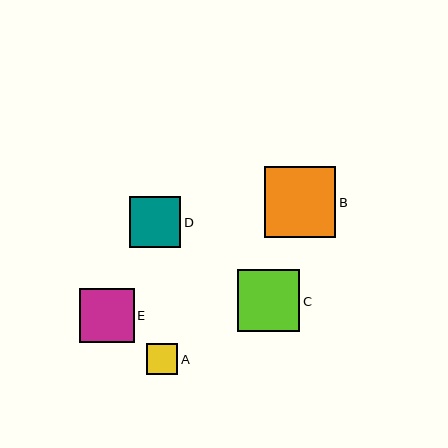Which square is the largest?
Square B is the largest with a size of approximately 72 pixels.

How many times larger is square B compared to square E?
Square B is approximately 1.3 times the size of square E.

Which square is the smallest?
Square A is the smallest with a size of approximately 31 pixels.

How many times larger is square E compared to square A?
Square E is approximately 1.7 times the size of square A.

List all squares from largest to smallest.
From largest to smallest: B, C, E, D, A.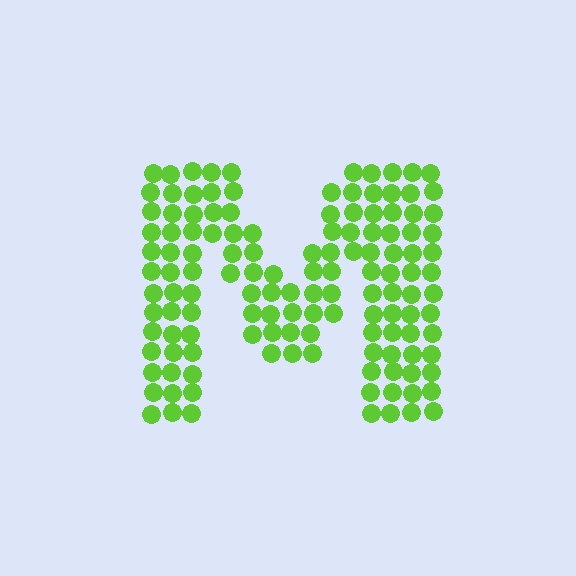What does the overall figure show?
The overall figure shows the letter M.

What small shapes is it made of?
It is made of small circles.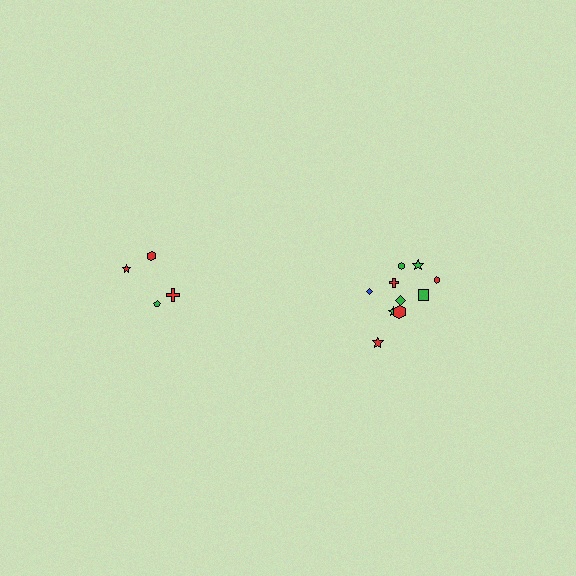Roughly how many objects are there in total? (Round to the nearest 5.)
Roughly 15 objects in total.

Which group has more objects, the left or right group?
The right group.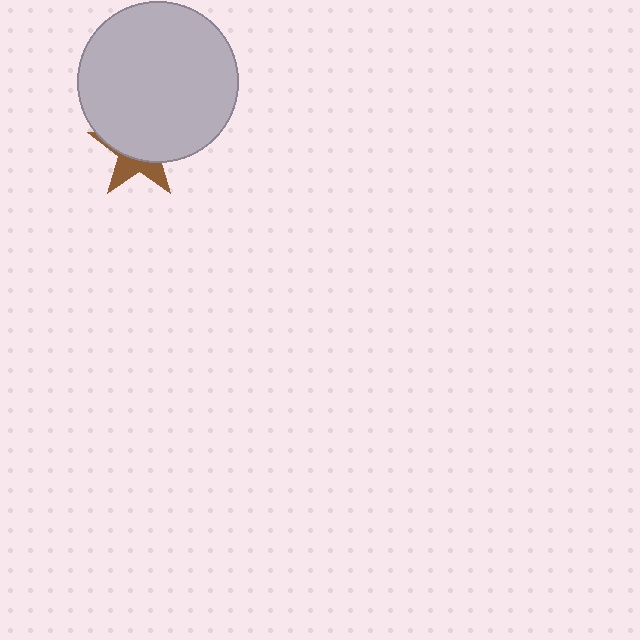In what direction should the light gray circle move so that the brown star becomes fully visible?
The light gray circle should move up. That is the shortest direction to clear the overlap and leave the brown star fully visible.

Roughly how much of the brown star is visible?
A small part of it is visible (roughly 35%).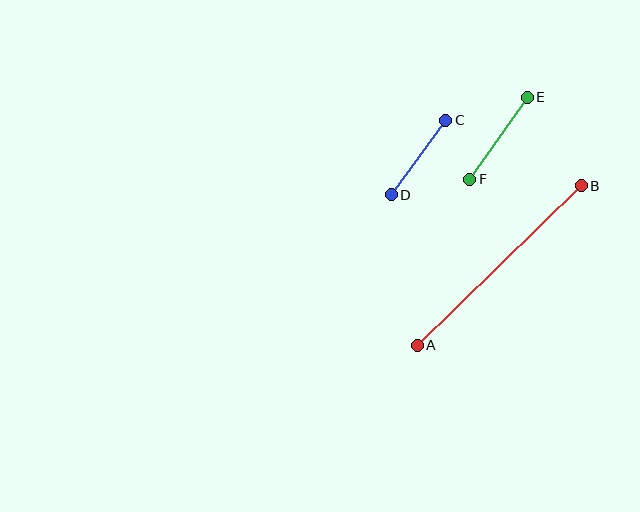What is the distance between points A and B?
The distance is approximately 229 pixels.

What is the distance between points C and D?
The distance is approximately 93 pixels.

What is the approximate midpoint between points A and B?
The midpoint is at approximately (499, 265) pixels.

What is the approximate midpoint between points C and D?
The midpoint is at approximately (418, 157) pixels.